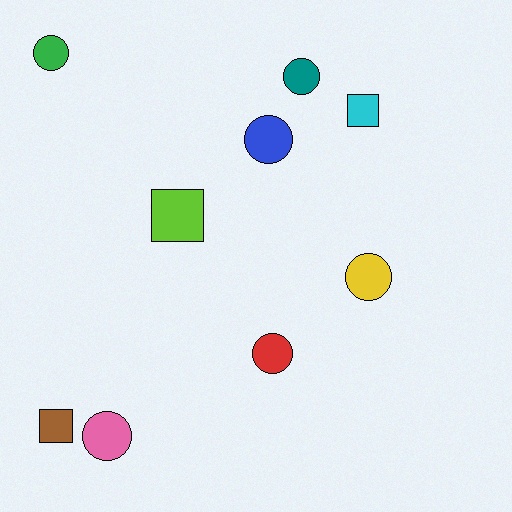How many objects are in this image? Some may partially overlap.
There are 9 objects.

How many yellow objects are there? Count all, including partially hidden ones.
There is 1 yellow object.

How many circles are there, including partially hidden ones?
There are 6 circles.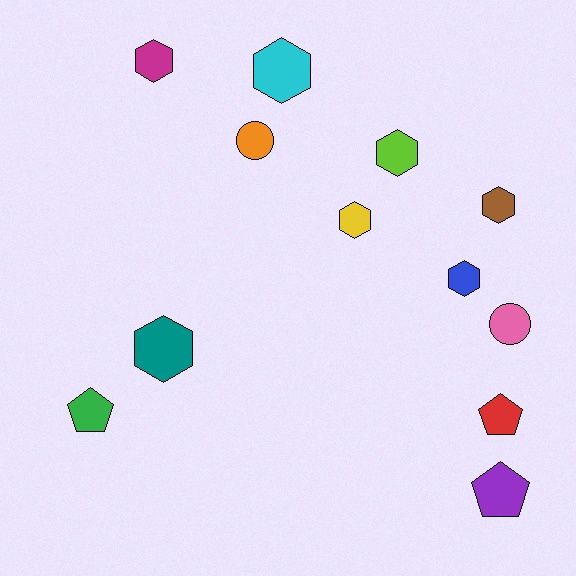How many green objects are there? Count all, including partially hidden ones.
There is 1 green object.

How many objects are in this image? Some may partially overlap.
There are 12 objects.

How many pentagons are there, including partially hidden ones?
There are 3 pentagons.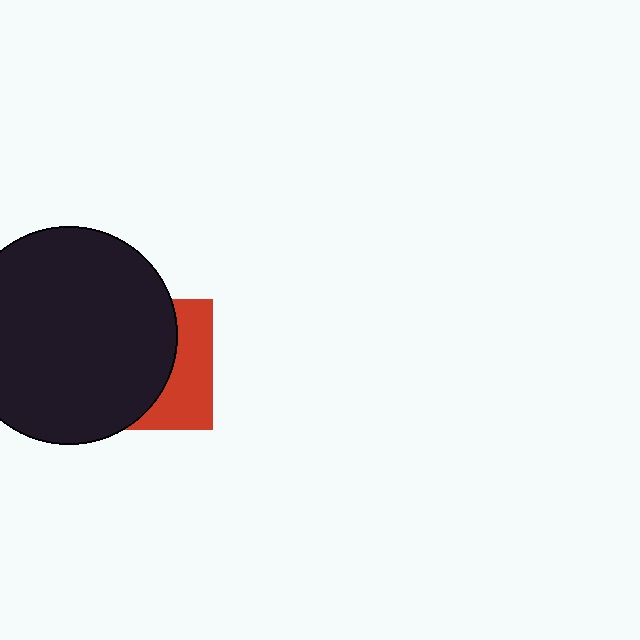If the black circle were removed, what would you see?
You would see the complete red square.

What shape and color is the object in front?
The object in front is a black circle.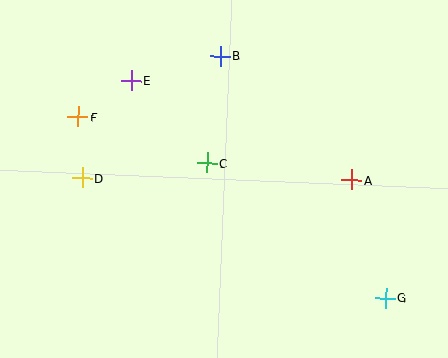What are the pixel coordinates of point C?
Point C is at (207, 163).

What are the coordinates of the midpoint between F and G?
The midpoint between F and G is at (232, 207).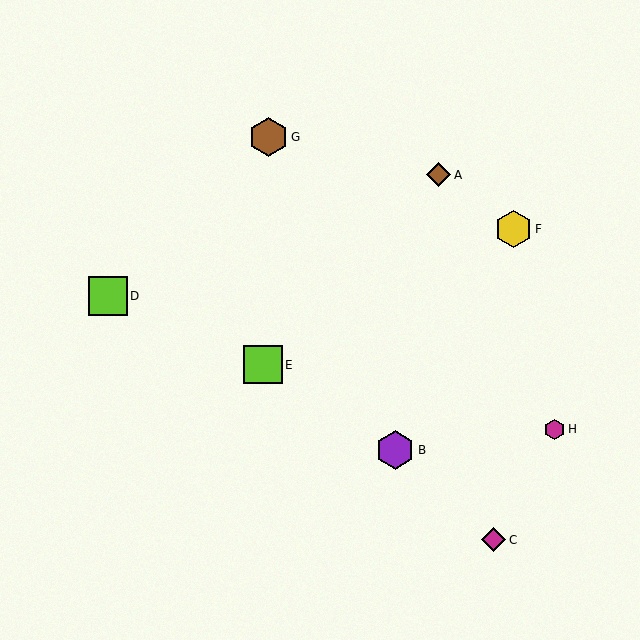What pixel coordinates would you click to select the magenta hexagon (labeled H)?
Click at (555, 429) to select the magenta hexagon H.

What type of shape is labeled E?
Shape E is a lime square.